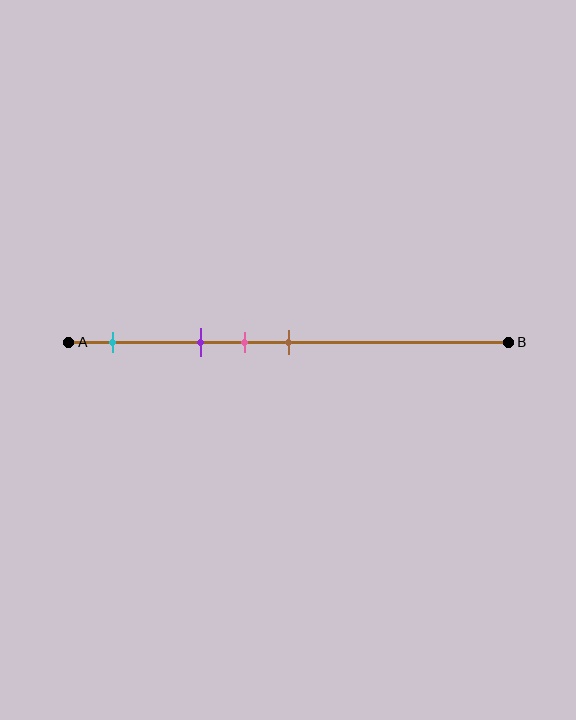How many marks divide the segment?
There are 4 marks dividing the segment.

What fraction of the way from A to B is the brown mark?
The brown mark is approximately 50% (0.5) of the way from A to B.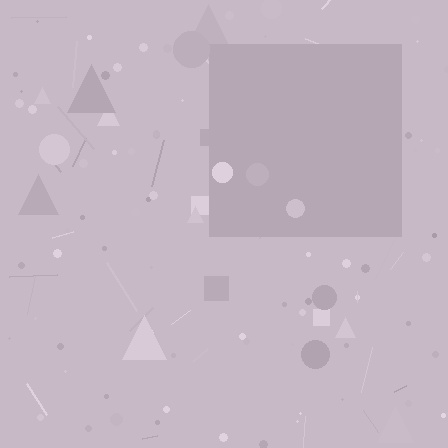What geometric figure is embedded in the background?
A square is embedded in the background.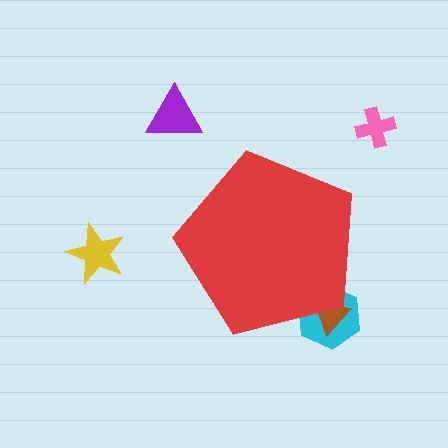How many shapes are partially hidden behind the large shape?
2 shapes are partially hidden.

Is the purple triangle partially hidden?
No, the purple triangle is fully visible.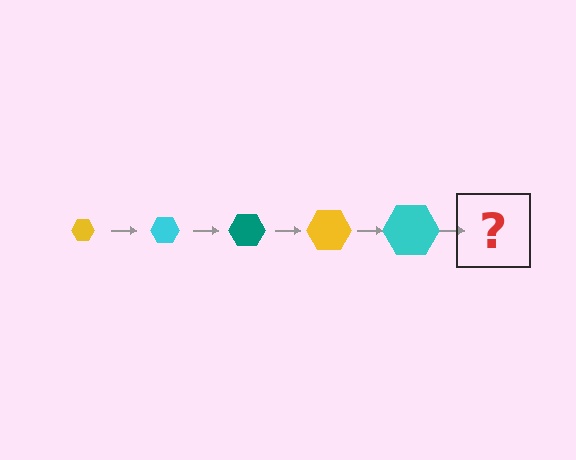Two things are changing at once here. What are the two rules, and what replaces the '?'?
The two rules are that the hexagon grows larger each step and the color cycles through yellow, cyan, and teal. The '?' should be a teal hexagon, larger than the previous one.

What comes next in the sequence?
The next element should be a teal hexagon, larger than the previous one.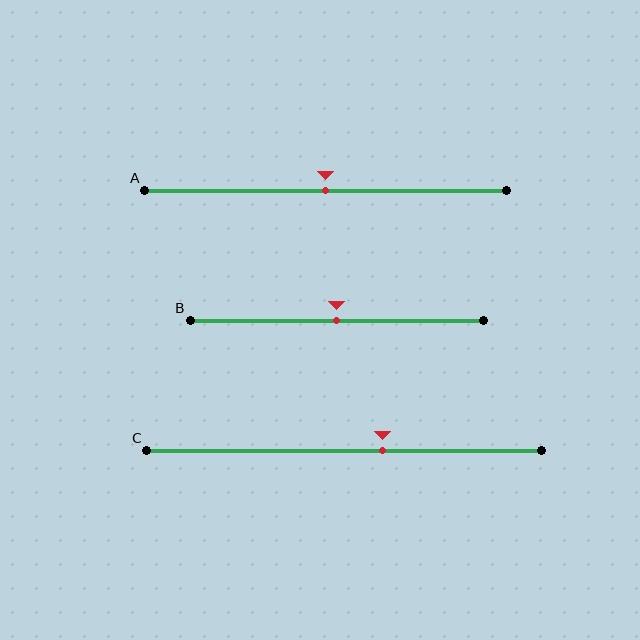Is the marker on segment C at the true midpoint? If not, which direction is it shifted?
No, the marker on segment C is shifted to the right by about 10% of the segment length.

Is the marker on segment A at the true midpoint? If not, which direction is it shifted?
Yes, the marker on segment A is at the true midpoint.